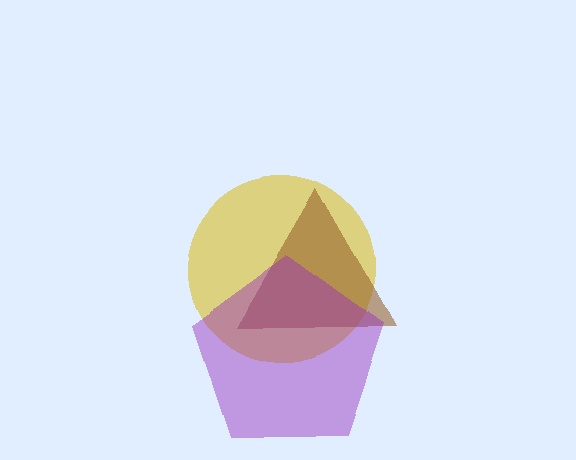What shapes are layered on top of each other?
The layered shapes are: a yellow circle, a brown triangle, a purple pentagon.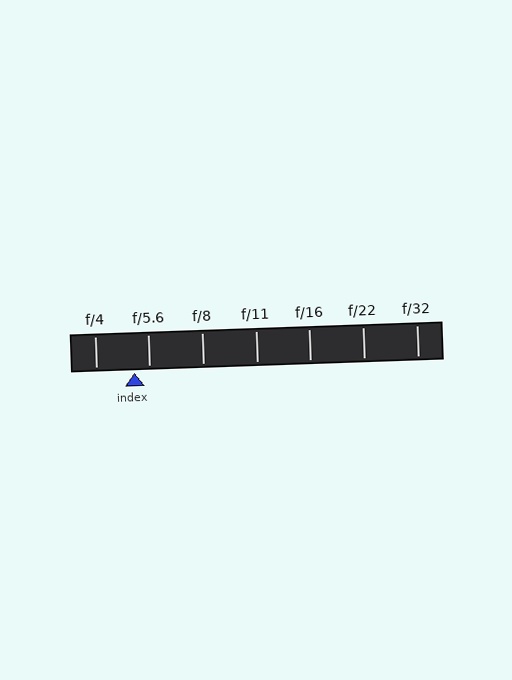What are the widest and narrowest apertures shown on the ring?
The widest aperture shown is f/4 and the narrowest is f/32.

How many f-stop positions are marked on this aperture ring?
There are 7 f-stop positions marked.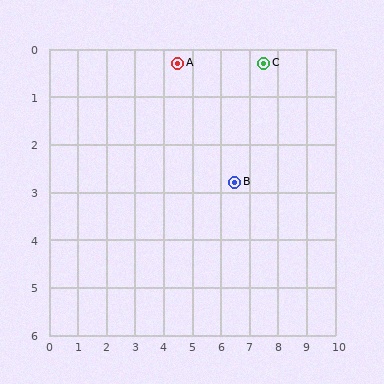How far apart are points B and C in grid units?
Points B and C are about 2.7 grid units apart.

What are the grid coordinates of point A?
Point A is at approximately (4.5, 0.3).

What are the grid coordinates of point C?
Point C is at approximately (7.5, 0.3).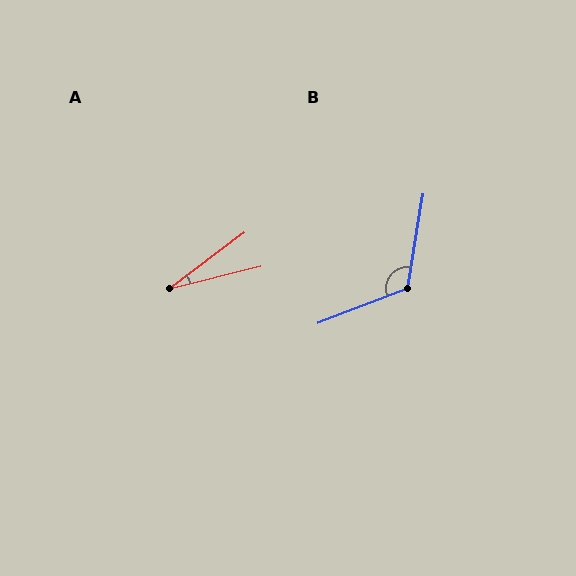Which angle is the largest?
B, at approximately 120 degrees.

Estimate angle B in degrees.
Approximately 120 degrees.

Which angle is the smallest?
A, at approximately 22 degrees.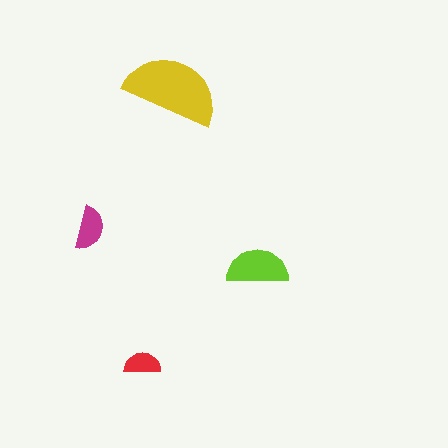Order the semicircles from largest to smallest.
the yellow one, the lime one, the magenta one, the red one.